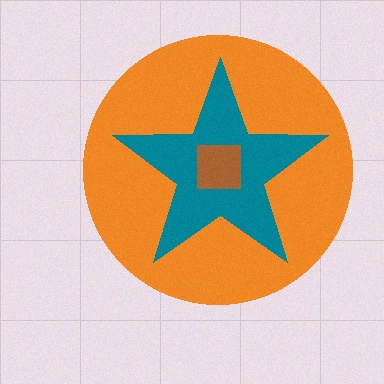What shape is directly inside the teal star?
The brown square.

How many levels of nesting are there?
3.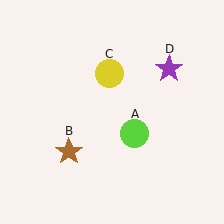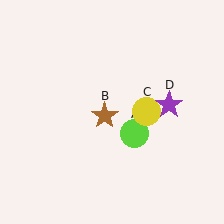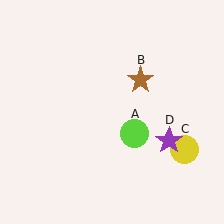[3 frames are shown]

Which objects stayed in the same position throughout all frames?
Lime circle (object A) remained stationary.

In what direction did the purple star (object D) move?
The purple star (object D) moved down.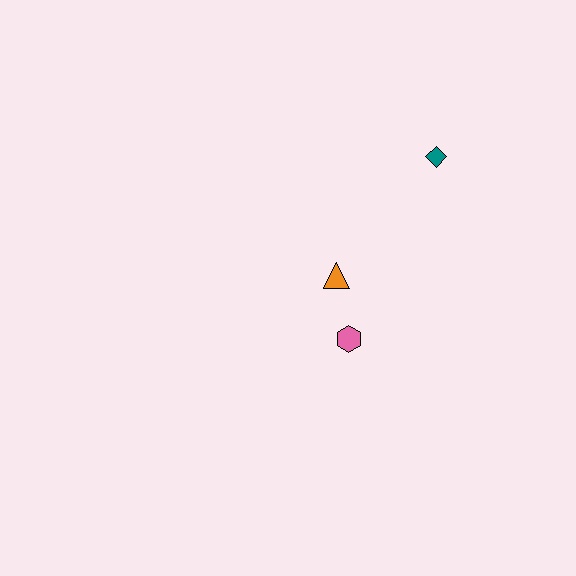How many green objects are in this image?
There are no green objects.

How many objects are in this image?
There are 3 objects.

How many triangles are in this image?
There is 1 triangle.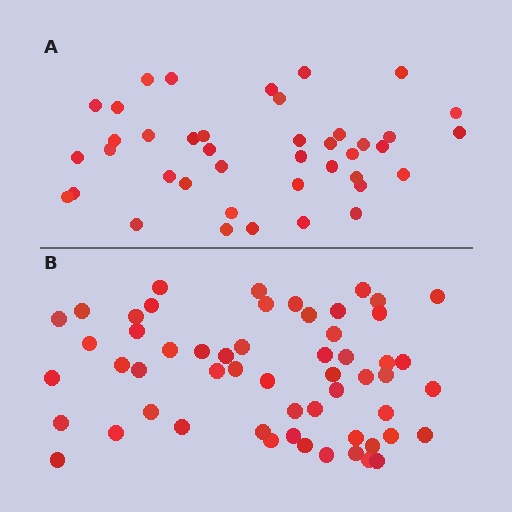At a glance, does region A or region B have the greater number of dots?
Region B (the bottom region) has more dots.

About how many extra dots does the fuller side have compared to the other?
Region B has approximately 15 more dots than region A.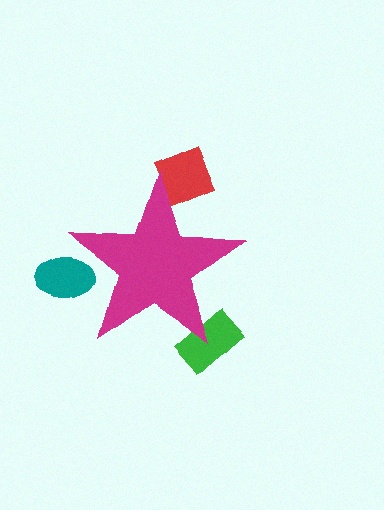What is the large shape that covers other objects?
A magenta star.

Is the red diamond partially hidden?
Yes, the red diamond is partially hidden behind the magenta star.